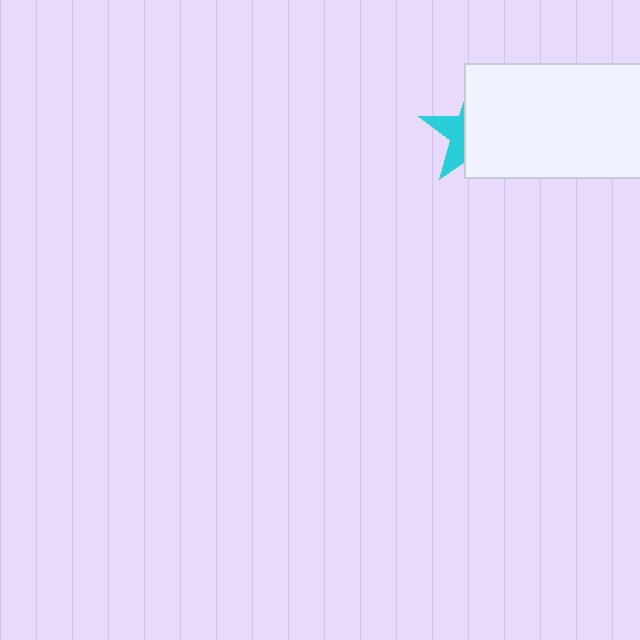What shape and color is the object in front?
The object in front is a white rectangle.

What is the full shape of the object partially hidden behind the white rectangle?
The partially hidden object is a cyan star.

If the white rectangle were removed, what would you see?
You would see the complete cyan star.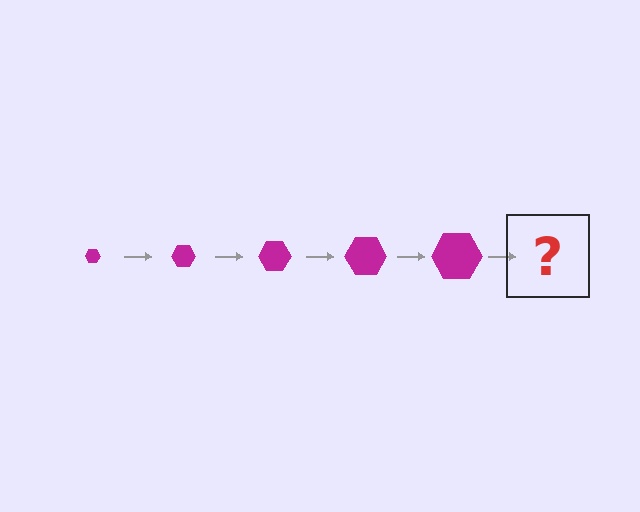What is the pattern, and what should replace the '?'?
The pattern is that the hexagon gets progressively larger each step. The '?' should be a magenta hexagon, larger than the previous one.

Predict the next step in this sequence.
The next step is a magenta hexagon, larger than the previous one.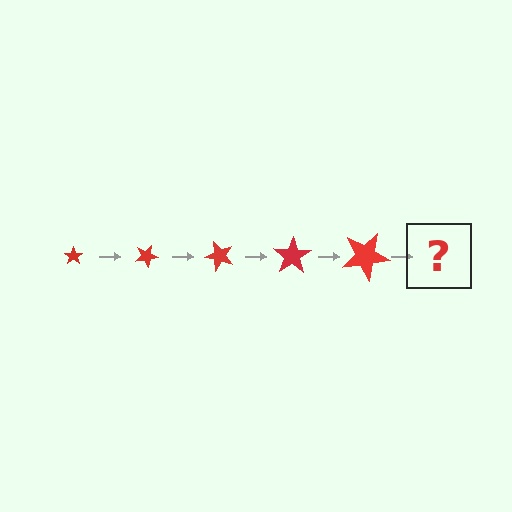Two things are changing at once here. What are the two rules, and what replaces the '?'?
The two rules are that the star grows larger each step and it rotates 25 degrees each step. The '?' should be a star, larger than the previous one and rotated 125 degrees from the start.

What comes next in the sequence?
The next element should be a star, larger than the previous one and rotated 125 degrees from the start.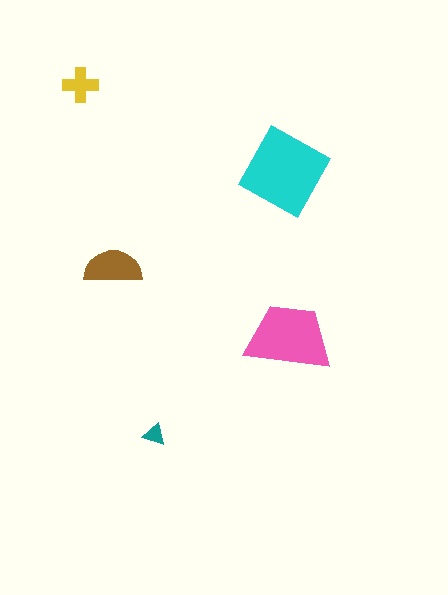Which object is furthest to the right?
The pink trapezoid is rightmost.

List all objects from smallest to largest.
The teal triangle, the yellow cross, the brown semicircle, the pink trapezoid, the cyan diamond.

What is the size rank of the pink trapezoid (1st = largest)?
2nd.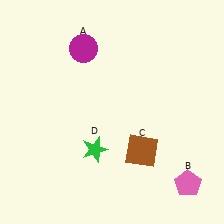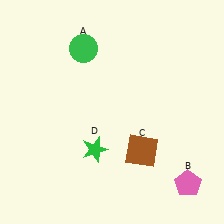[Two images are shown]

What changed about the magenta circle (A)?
In Image 1, A is magenta. In Image 2, it changed to green.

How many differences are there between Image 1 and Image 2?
There is 1 difference between the two images.